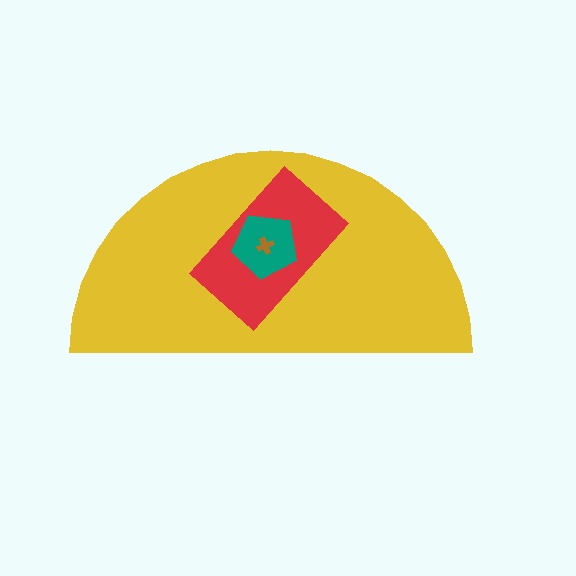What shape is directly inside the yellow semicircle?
The red rectangle.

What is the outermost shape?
The yellow semicircle.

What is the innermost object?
The brown cross.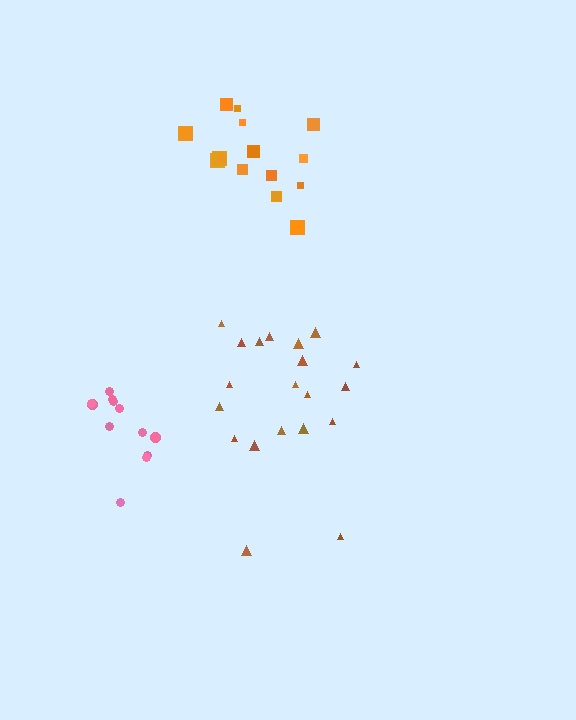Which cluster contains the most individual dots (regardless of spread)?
Brown (20).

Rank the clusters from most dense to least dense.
orange, pink, brown.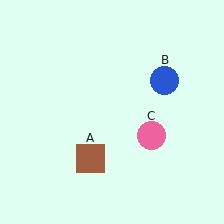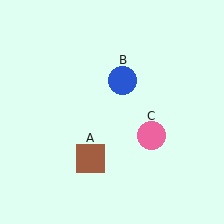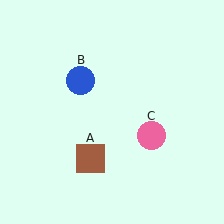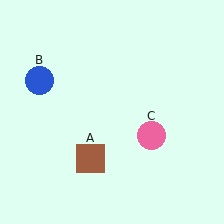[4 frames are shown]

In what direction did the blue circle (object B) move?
The blue circle (object B) moved left.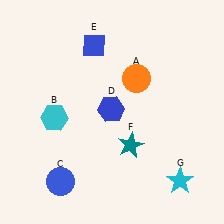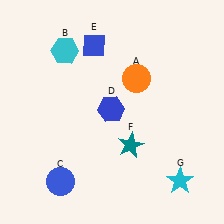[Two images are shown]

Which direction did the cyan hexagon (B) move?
The cyan hexagon (B) moved up.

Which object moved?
The cyan hexagon (B) moved up.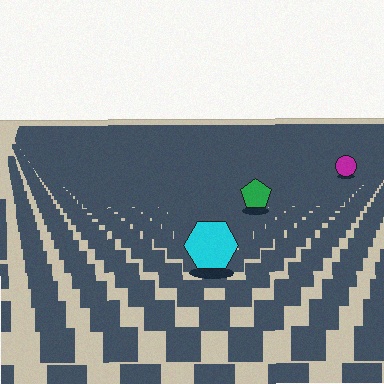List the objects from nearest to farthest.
From nearest to farthest: the cyan hexagon, the green pentagon, the magenta circle.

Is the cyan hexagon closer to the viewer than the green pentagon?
Yes. The cyan hexagon is closer — you can tell from the texture gradient: the ground texture is coarser near it.